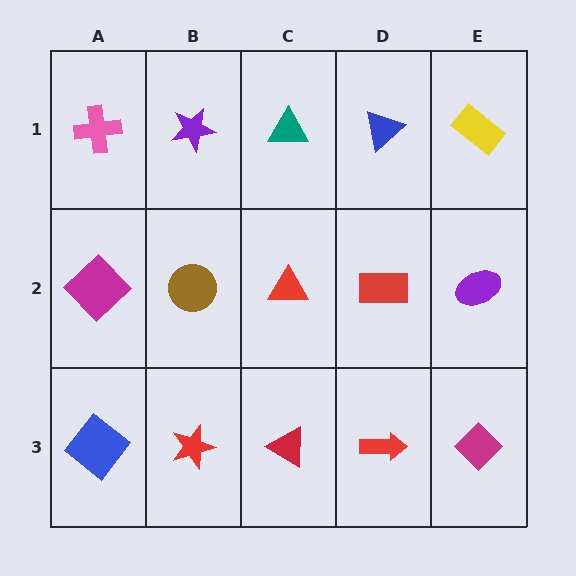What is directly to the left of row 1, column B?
A pink cross.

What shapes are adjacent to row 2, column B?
A purple star (row 1, column B), a red star (row 3, column B), a magenta diamond (row 2, column A), a red triangle (row 2, column C).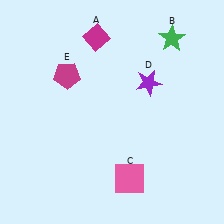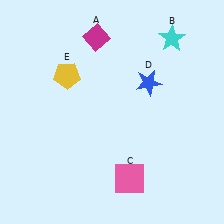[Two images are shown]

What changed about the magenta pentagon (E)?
In Image 1, E is magenta. In Image 2, it changed to yellow.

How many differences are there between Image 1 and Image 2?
There are 3 differences between the two images.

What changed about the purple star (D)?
In Image 1, D is purple. In Image 2, it changed to blue.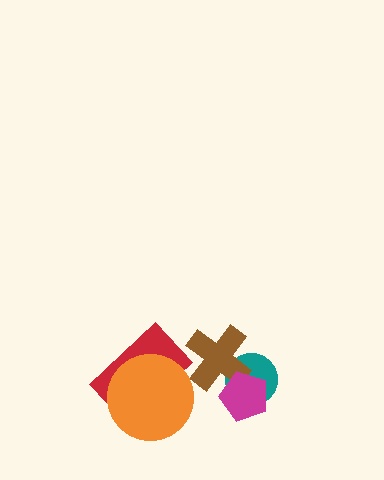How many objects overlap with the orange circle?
1 object overlaps with the orange circle.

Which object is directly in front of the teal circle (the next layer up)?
The brown cross is directly in front of the teal circle.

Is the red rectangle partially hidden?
Yes, it is partially covered by another shape.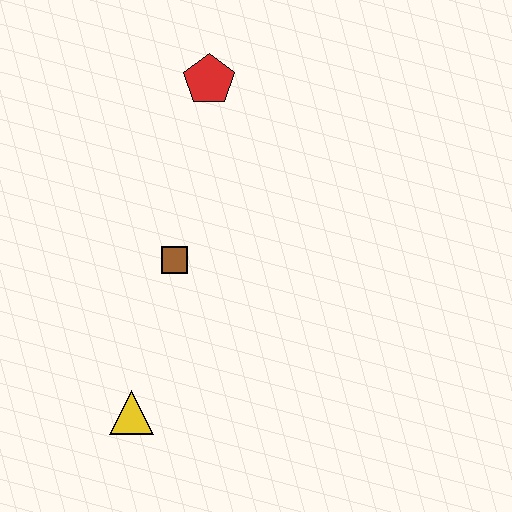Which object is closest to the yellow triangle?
The brown square is closest to the yellow triangle.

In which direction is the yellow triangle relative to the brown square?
The yellow triangle is below the brown square.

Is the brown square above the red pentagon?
No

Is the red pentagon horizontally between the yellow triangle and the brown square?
No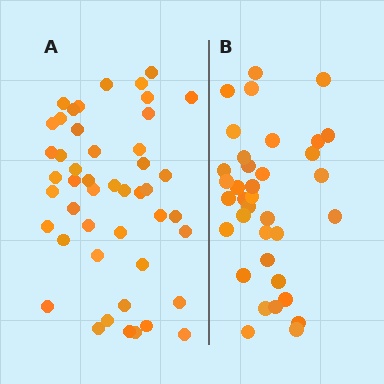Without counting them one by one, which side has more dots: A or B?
Region A (the left region) has more dots.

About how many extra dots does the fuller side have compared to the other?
Region A has roughly 12 or so more dots than region B.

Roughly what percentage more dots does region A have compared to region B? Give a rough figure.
About 30% more.